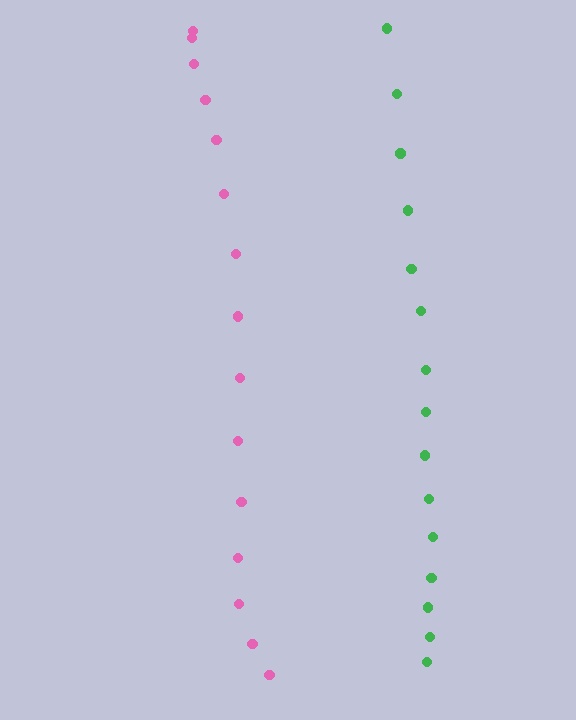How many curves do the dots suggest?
There are 2 distinct paths.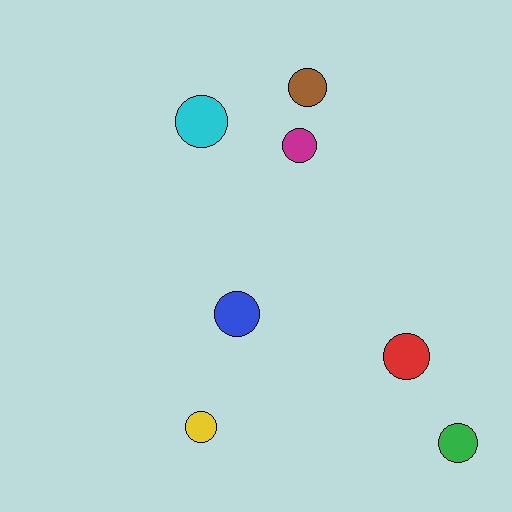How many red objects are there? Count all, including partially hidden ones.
There is 1 red object.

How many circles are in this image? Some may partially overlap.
There are 7 circles.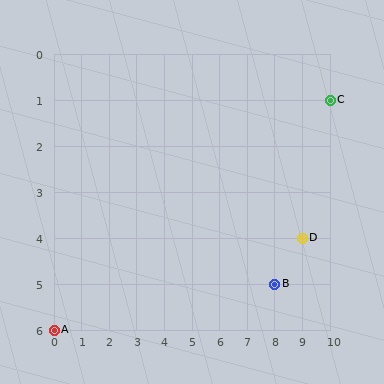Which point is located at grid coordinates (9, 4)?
Point D is at (9, 4).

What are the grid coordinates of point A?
Point A is at grid coordinates (0, 6).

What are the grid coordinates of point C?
Point C is at grid coordinates (10, 1).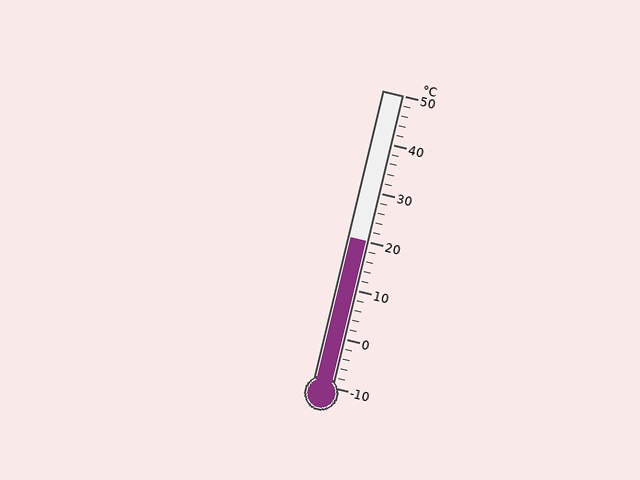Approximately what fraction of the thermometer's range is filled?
The thermometer is filled to approximately 50% of its range.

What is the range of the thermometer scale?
The thermometer scale ranges from -10°C to 50°C.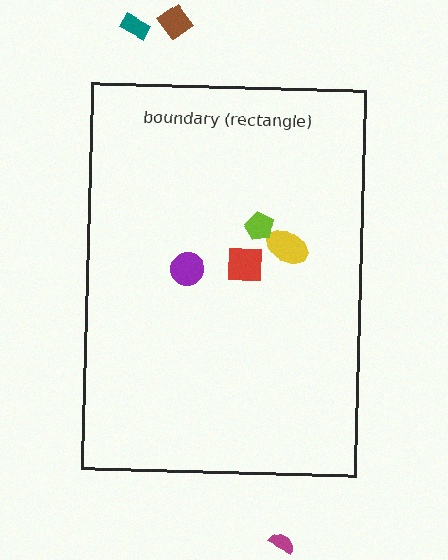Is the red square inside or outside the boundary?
Inside.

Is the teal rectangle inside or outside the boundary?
Outside.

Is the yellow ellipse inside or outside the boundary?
Inside.